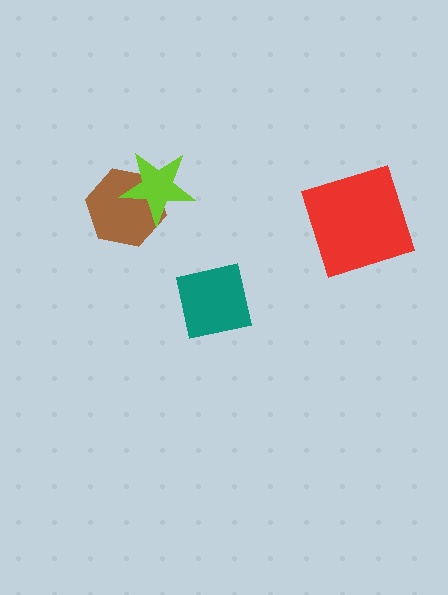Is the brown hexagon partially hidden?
Yes, it is partially covered by another shape.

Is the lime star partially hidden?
No, no other shape covers it.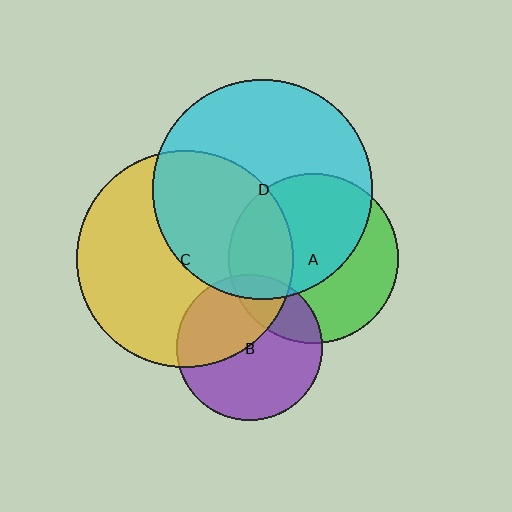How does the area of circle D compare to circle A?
Approximately 1.7 times.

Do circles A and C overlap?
Yes.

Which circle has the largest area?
Circle D (cyan).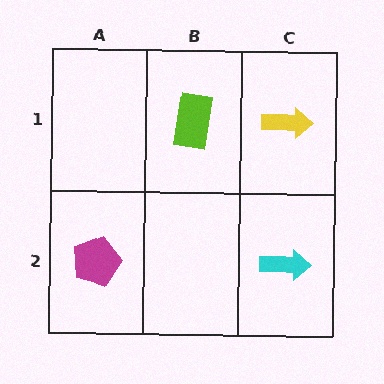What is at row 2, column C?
A cyan arrow.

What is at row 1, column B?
A lime rectangle.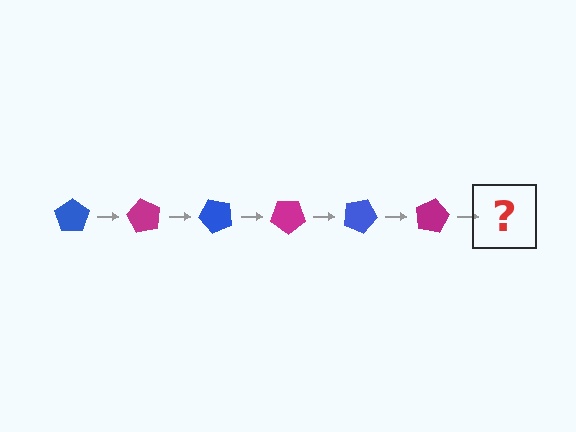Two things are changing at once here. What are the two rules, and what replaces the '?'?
The two rules are that it rotates 60 degrees each step and the color cycles through blue and magenta. The '?' should be a blue pentagon, rotated 360 degrees from the start.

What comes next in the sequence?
The next element should be a blue pentagon, rotated 360 degrees from the start.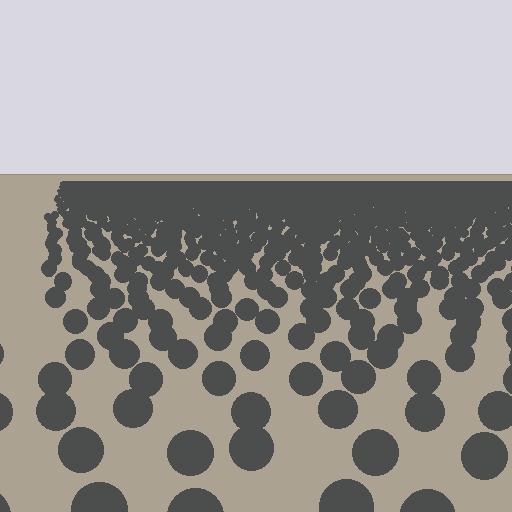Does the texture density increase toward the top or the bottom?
Density increases toward the top.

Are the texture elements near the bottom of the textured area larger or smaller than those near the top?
Larger. Near the bottom, elements are closer to the viewer and appear at a bigger on-screen size.